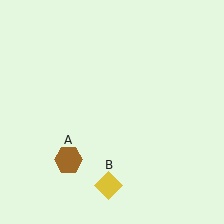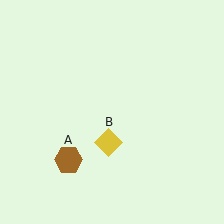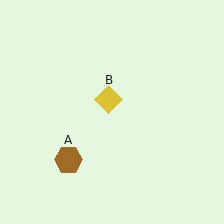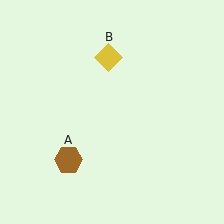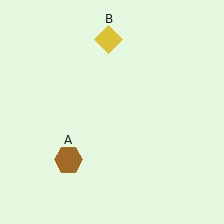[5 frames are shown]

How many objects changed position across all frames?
1 object changed position: yellow diamond (object B).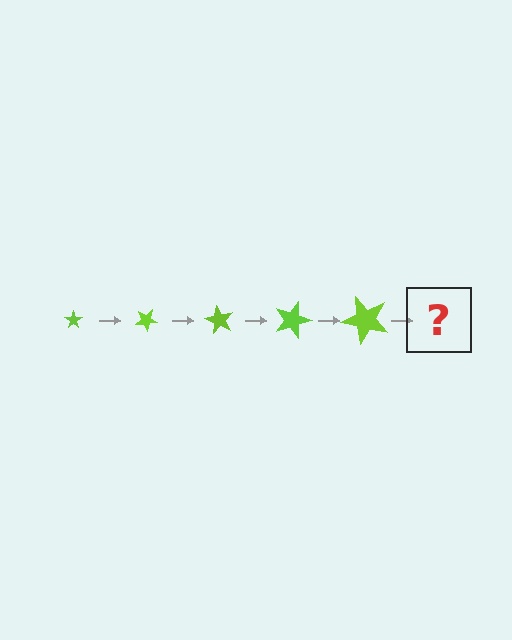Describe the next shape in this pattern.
It should be a star, larger than the previous one and rotated 150 degrees from the start.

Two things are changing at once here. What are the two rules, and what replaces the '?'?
The two rules are that the star grows larger each step and it rotates 30 degrees each step. The '?' should be a star, larger than the previous one and rotated 150 degrees from the start.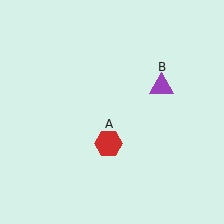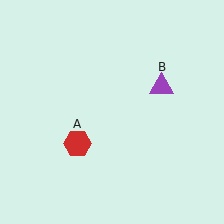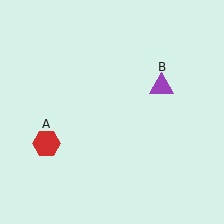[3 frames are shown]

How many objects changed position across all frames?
1 object changed position: red hexagon (object A).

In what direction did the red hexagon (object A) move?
The red hexagon (object A) moved left.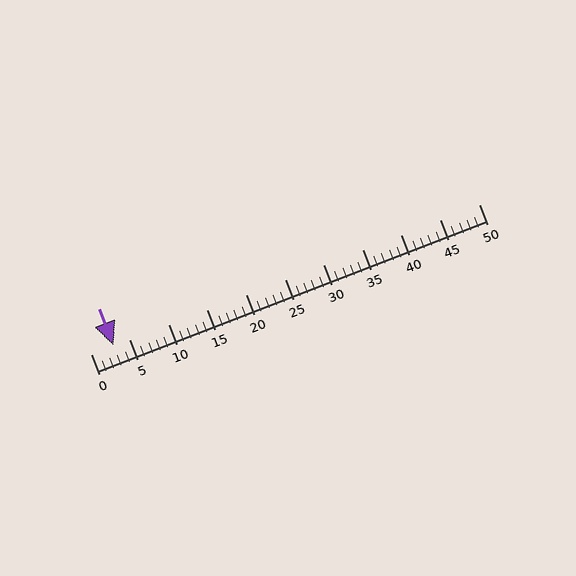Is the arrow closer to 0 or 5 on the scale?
The arrow is closer to 5.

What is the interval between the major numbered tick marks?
The major tick marks are spaced 5 units apart.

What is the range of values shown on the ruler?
The ruler shows values from 0 to 50.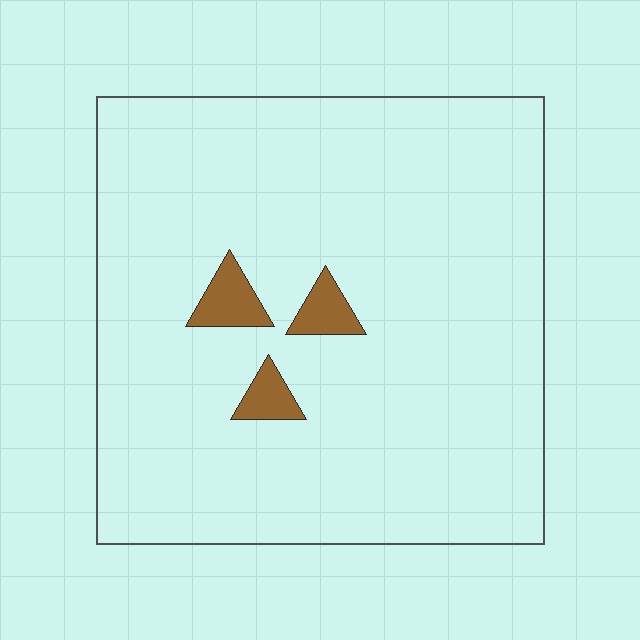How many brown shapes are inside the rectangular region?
3.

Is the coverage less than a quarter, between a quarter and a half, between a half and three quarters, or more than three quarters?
Less than a quarter.